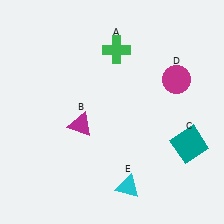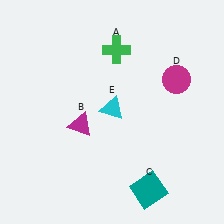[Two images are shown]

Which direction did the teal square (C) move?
The teal square (C) moved down.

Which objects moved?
The objects that moved are: the teal square (C), the cyan triangle (E).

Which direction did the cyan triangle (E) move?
The cyan triangle (E) moved up.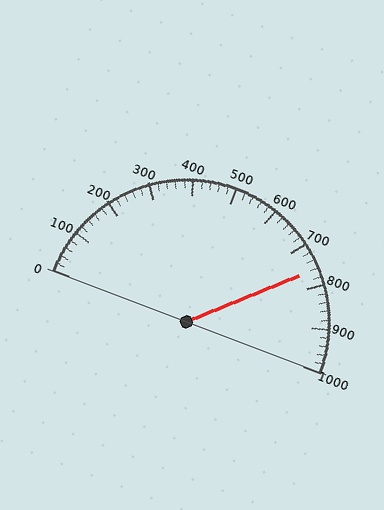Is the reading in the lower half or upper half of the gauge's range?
The reading is in the upper half of the range (0 to 1000).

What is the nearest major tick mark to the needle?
The nearest major tick mark is 800.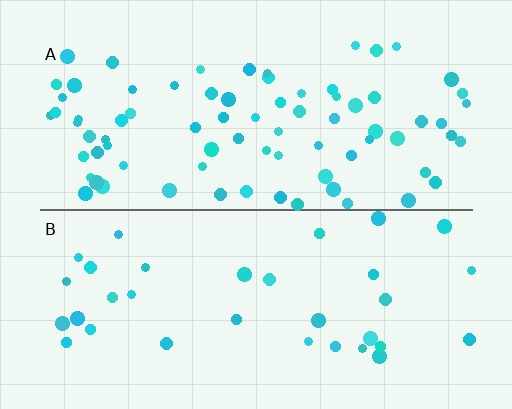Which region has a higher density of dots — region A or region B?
A (the top).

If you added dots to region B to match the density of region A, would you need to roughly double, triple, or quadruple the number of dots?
Approximately double.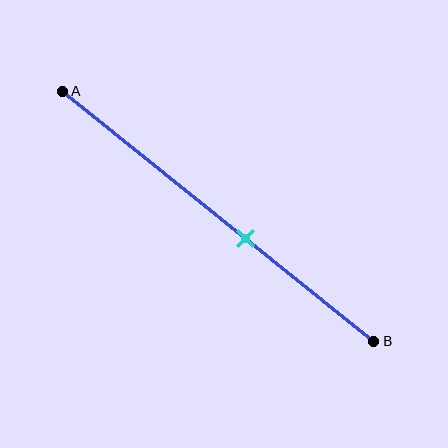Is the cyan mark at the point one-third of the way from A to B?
No, the mark is at about 60% from A, not at the 33% one-third point.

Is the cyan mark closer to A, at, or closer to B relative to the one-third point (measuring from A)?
The cyan mark is closer to point B than the one-third point of segment AB.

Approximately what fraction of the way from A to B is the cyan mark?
The cyan mark is approximately 60% of the way from A to B.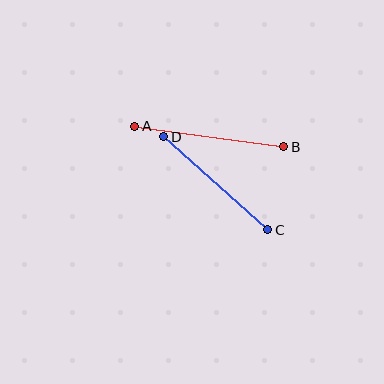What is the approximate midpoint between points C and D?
The midpoint is at approximately (216, 183) pixels.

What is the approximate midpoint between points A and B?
The midpoint is at approximately (209, 136) pixels.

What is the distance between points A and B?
The distance is approximately 151 pixels.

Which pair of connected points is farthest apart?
Points A and B are farthest apart.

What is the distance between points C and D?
The distance is approximately 139 pixels.